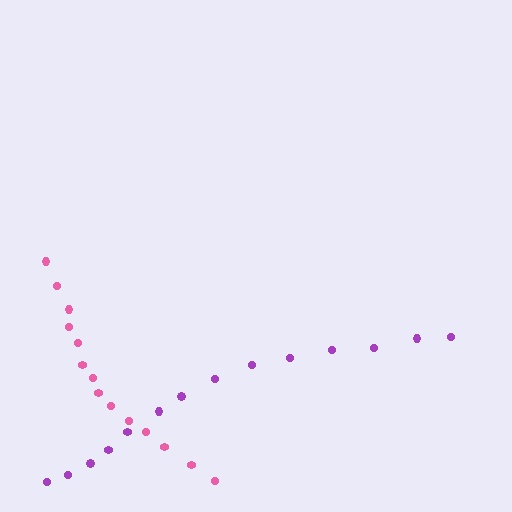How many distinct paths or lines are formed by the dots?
There are 2 distinct paths.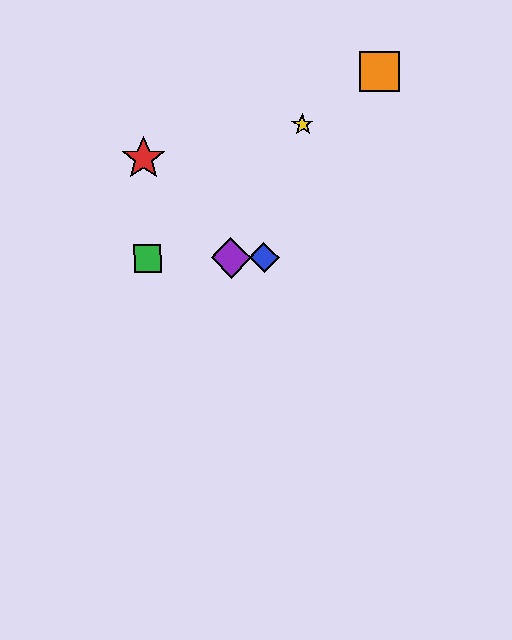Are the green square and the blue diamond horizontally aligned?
Yes, both are at y≈259.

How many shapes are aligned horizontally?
3 shapes (the blue diamond, the green square, the purple diamond) are aligned horizontally.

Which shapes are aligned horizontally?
The blue diamond, the green square, the purple diamond are aligned horizontally.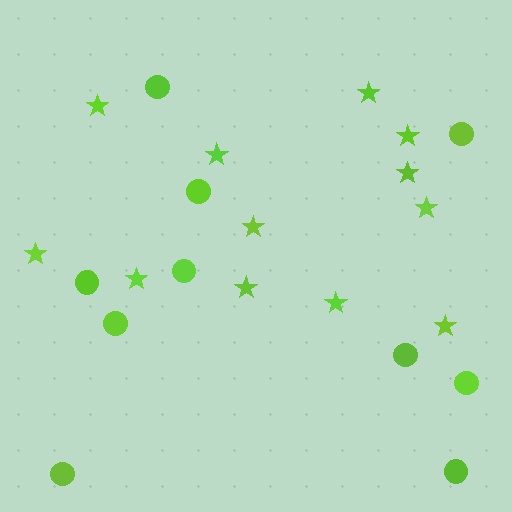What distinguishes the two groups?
There are 2 groups: one group of stars (12) and one group of circles (10).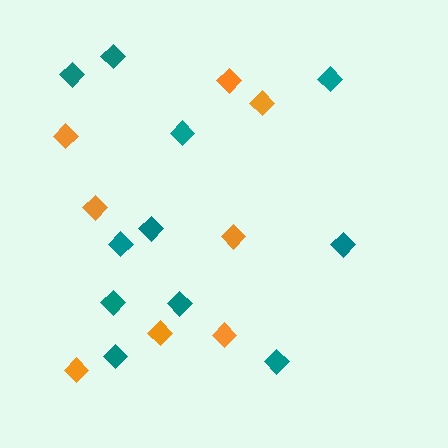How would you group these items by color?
There are 2 groups: one group of orange diamonds (8) and one group of teal diamonds (11).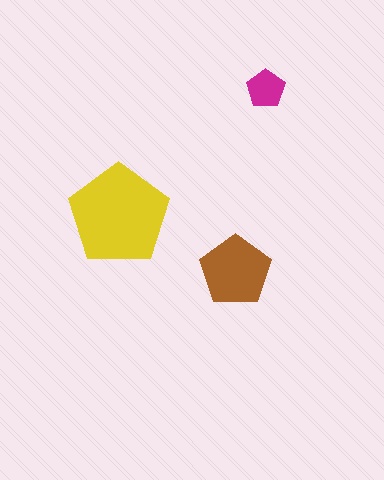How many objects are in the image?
There are 3 objects in the image.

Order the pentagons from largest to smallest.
the yellow one, the brown one, the magenta one.